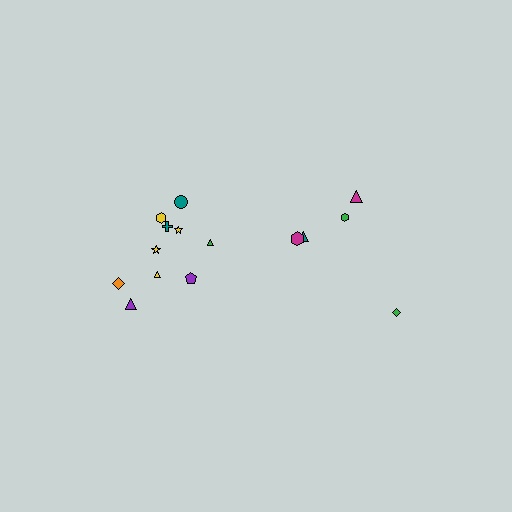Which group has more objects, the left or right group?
The left group.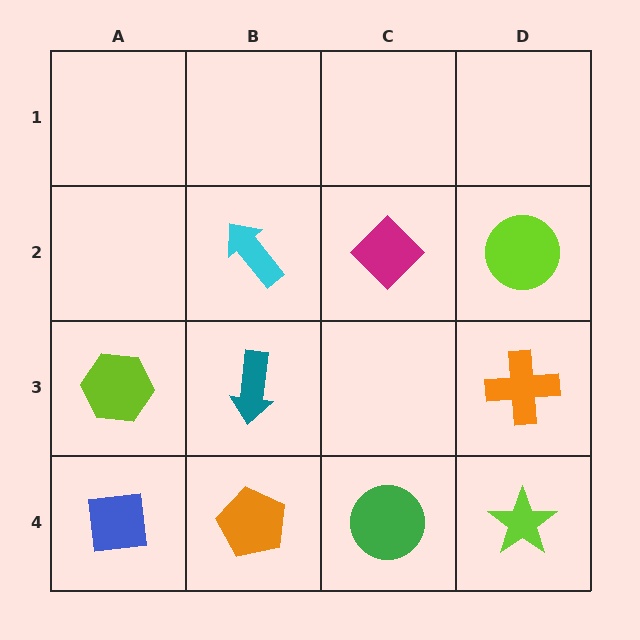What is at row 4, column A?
A blue square.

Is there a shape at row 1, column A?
No, that cell is empty.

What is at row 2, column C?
A magenta diamond.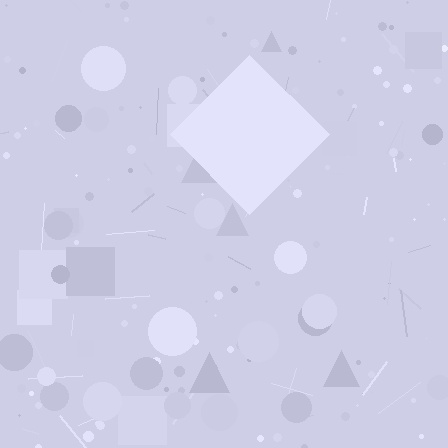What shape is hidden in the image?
A diamond is hidden in the image.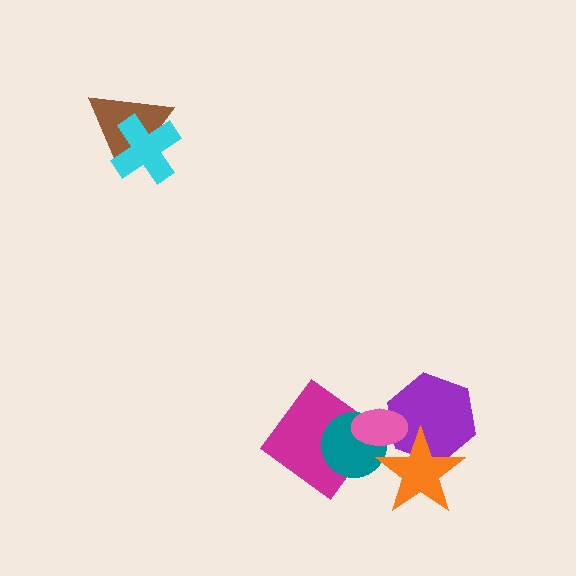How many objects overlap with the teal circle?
3 objects overlap with the teal circle.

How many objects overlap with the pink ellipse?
4 objects overlap with the pink ellipse.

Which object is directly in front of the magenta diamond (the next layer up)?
The teal circle is directly in front of the magenta diamond.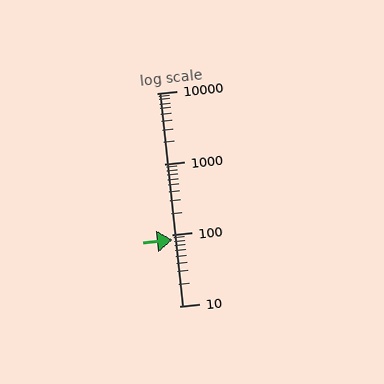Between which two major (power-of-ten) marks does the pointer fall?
The pointer is between 10 and 100.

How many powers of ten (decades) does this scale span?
The scale spans 3 decades, from 10 to 10000.